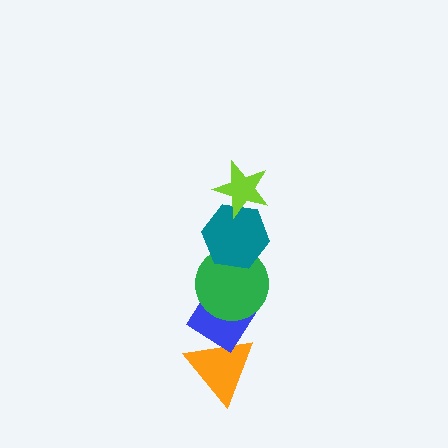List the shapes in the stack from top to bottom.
From top to bottom: the lime star, the teal hexagon, the green circle, the blue diamond, the orange triangle.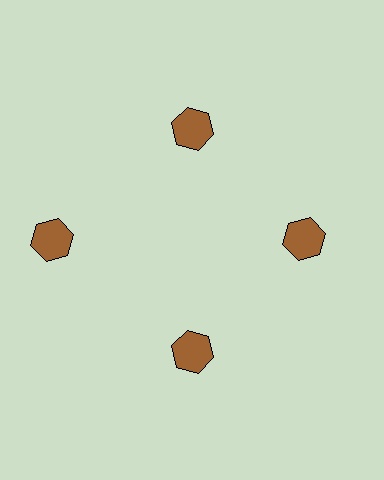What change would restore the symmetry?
The symmetry would be restored by moving it inward, back onto the ring so that all 4 hexagons sit at equal angles and equal distance from the center.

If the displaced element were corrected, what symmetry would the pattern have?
It would have 4-fold rotational symmetry — the pattern would map onto itself every 90 degrees.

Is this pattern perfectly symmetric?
No. The 4 brown hexagons are arranged in a ring, but one element near the 9 o'clock position is pushed outward from the center, breaking the 4-fold rotational symmetry.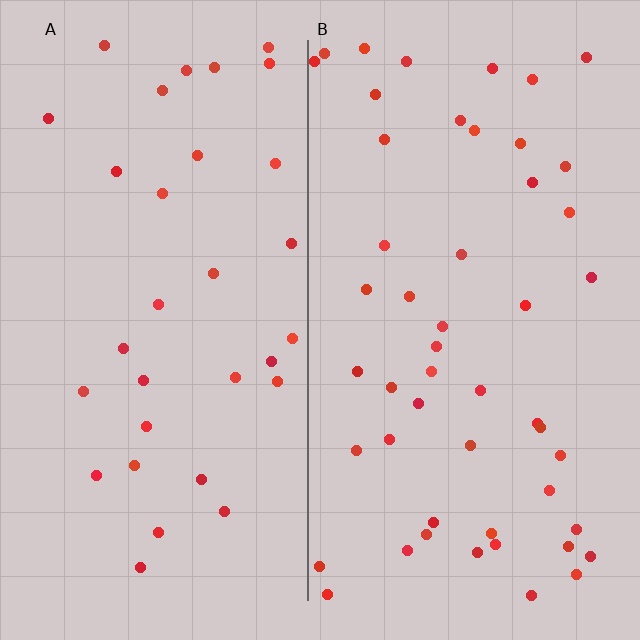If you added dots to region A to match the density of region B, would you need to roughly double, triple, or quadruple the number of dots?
Approximately double.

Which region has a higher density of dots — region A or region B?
B (the right).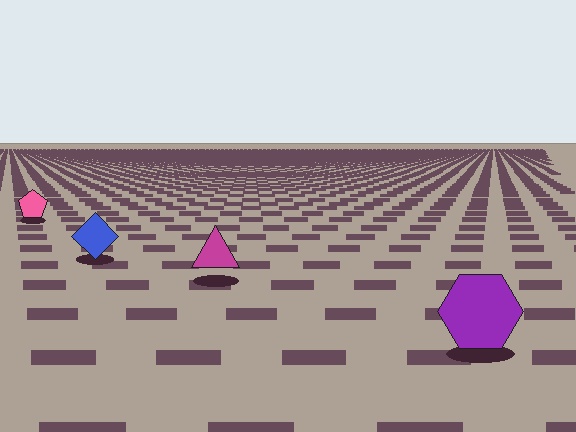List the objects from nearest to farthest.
From nearest to farthest: the purple hexagon, the magenta triangle, the blue diamond, the pink pentagon.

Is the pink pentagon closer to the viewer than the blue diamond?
No. The blue diamond is closer — you can tell from the texture gradient: the ground texture is coarser near it.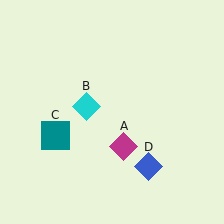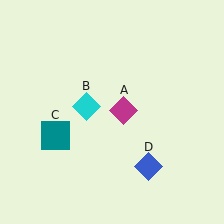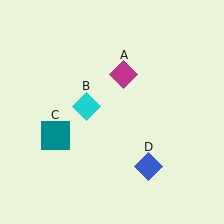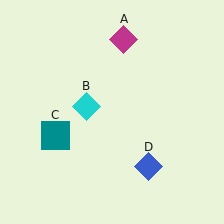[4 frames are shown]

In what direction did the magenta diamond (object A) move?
The magenta diamond (object A) moved up.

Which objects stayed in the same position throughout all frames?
Cyan diamond (object B) and teal square (object C) and blue diamond (object D) remained stationary.